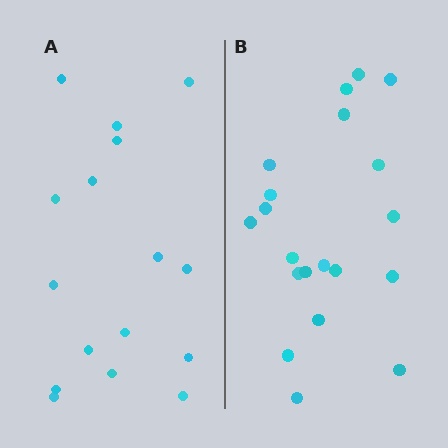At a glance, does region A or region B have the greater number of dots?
Region B (the right region) has more dots.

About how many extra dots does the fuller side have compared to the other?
Region B has about 4 more dots than region A.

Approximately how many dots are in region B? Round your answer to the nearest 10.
About 20 dots.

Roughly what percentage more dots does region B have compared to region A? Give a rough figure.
About 25% more.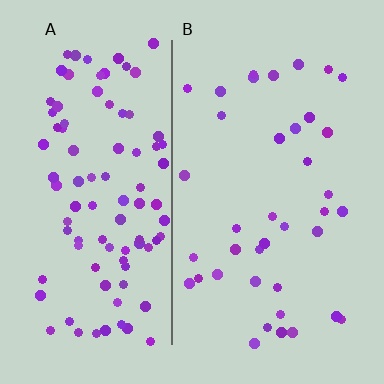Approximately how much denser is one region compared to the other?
Approximately 2.5× — region A over region B.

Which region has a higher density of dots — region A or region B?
A (the left).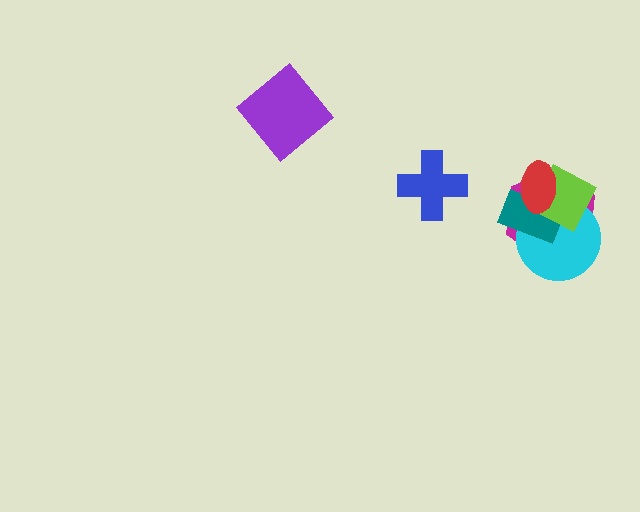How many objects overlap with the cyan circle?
4 objects overlap with the cyan circle.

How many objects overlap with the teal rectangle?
4 objects overlap with the teal rectangle.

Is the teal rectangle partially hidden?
Yes, it is partially covered by another shape.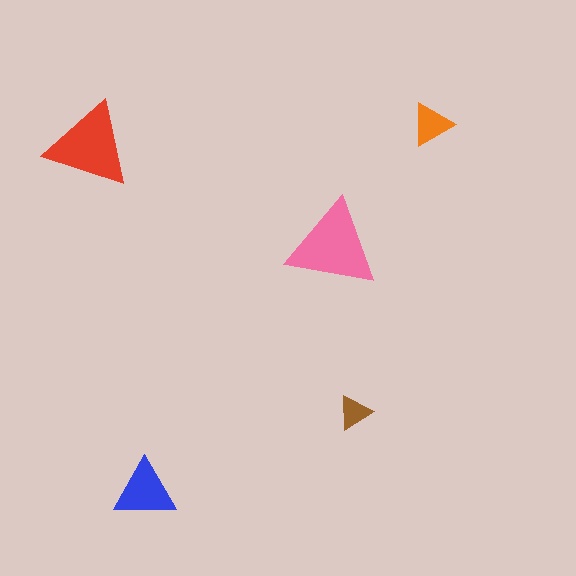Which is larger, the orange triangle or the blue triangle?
The blue one.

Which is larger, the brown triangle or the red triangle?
The red one.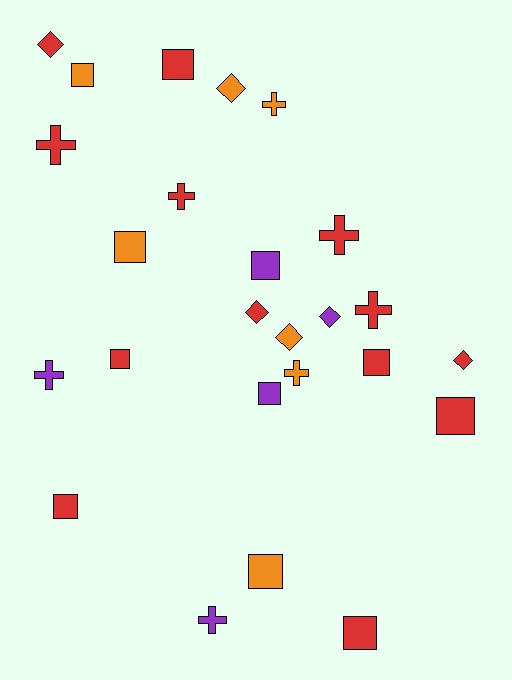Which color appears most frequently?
Red, with 13 objects.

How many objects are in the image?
There are 25 objects.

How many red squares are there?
There are 6 red squares.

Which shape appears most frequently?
Square, with 11 objects.